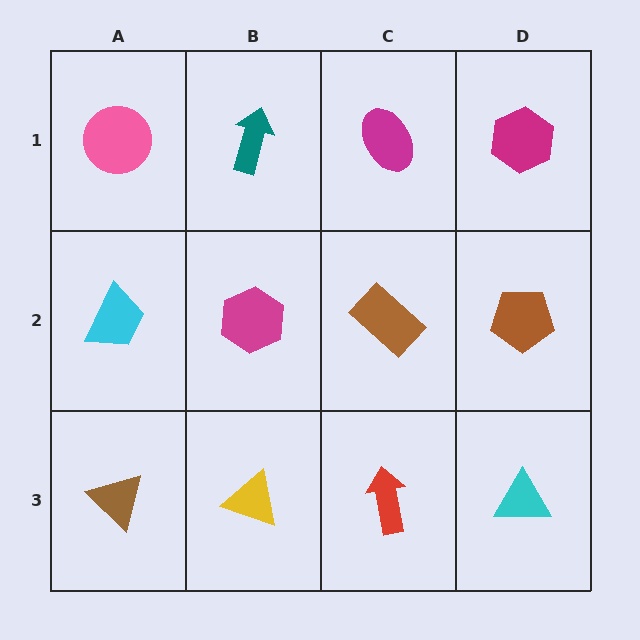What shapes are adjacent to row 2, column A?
A pink circle (row 1, column A), a brown triangle (row 3, column A), a magenta hexagon (row 2, column B).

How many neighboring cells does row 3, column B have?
3.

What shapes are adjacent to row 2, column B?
A teal arrow (row 1, column B), a yellow triangle (row 3, column B), a cyan trapezoid (row 2, column A), a brown rectangle (row 2, column C).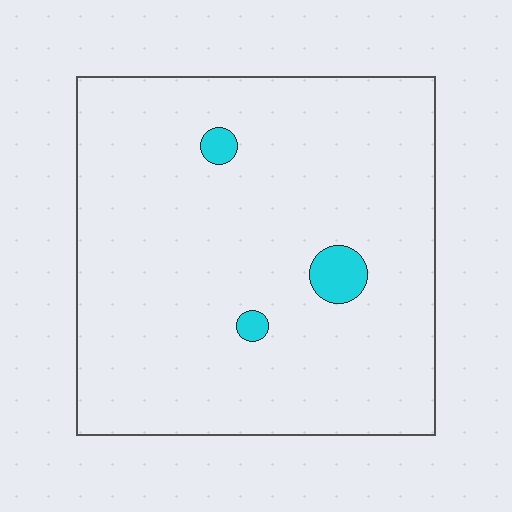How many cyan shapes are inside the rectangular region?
3.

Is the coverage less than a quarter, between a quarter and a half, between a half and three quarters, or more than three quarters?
Less than a quarter.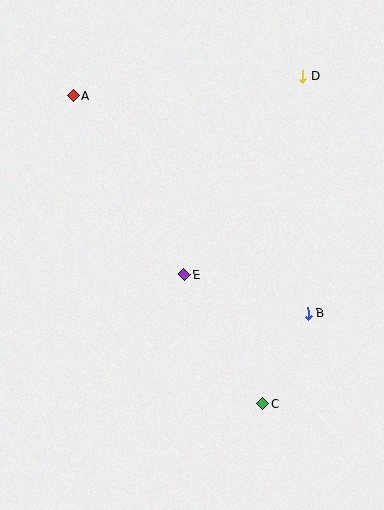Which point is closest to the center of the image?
Point E at (184, 275) is closest to the center.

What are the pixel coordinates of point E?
Point E is at (184, 275).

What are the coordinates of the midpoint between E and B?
The midpoint between E and B is at (246, 294).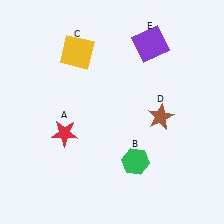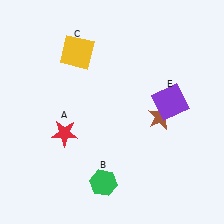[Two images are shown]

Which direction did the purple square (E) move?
The purple square (E) moved down.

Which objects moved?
The objects that moved are: the green hexagon (B), the purple square (E).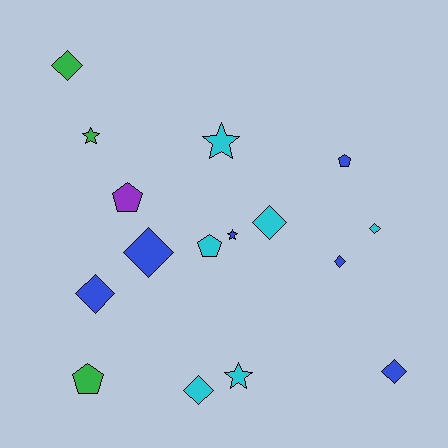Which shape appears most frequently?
Diamond, with 8 objects.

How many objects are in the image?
There are 16 objects.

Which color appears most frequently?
Cyan, with 6 objects.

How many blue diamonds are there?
There are 4 blue diamonds.